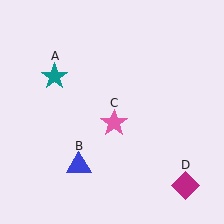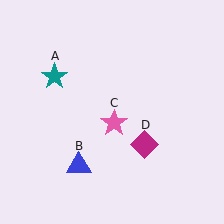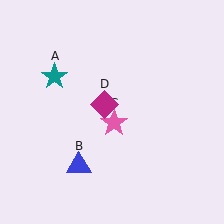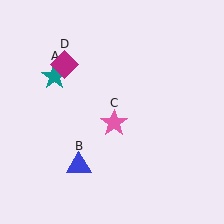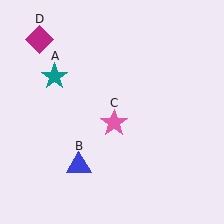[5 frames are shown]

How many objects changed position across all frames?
1 object changed position: magenta diamond (object D).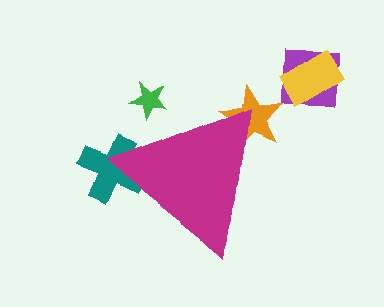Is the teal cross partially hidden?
Yes, the teal cross is partially hidden behind the magenta triangle.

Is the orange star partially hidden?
Yes, the orange star is partially hidden behind the magenta triangle.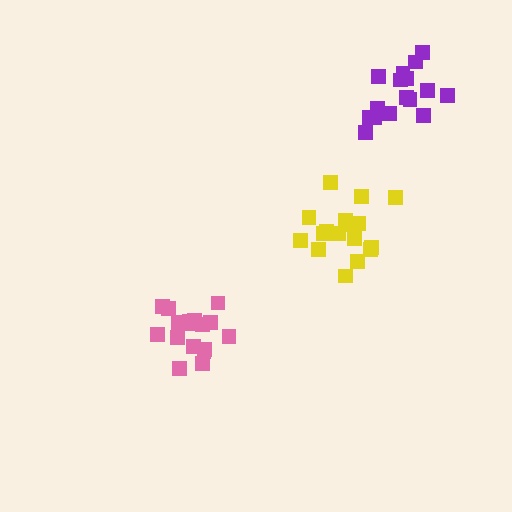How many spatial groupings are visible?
There are 3 spatial groupings.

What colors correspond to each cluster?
The clusters are colored: purple, pink, yellow.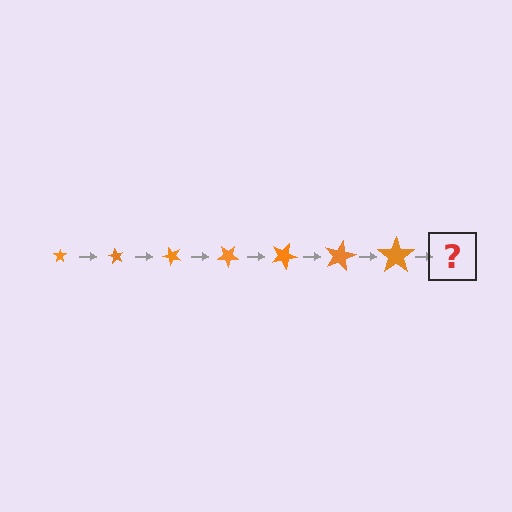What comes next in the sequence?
The next element should be a star, larger than the previous one and rotated 420 degrees from the start.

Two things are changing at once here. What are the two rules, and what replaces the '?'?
The two rules are that the star grows larger each step and it rotates 60 degrees each step. The '?' should be a star, larger than the previous one and rotated 420 degrees from the start.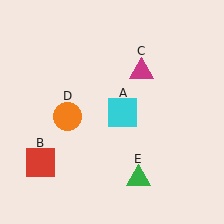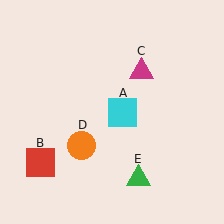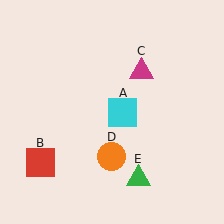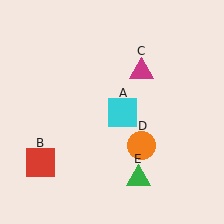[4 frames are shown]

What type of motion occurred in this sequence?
The orange circle (object D) rotated counterclockwise around the center of the scene.